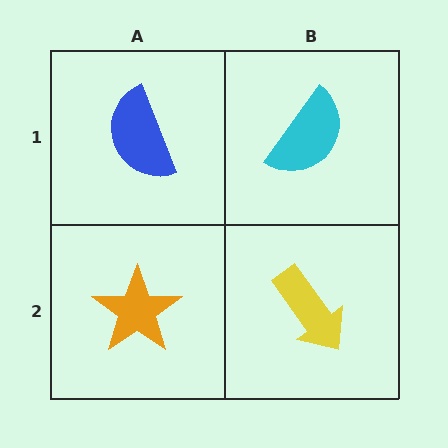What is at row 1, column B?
A cyan semicircle.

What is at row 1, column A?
A blue semicircle.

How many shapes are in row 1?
2 shapes.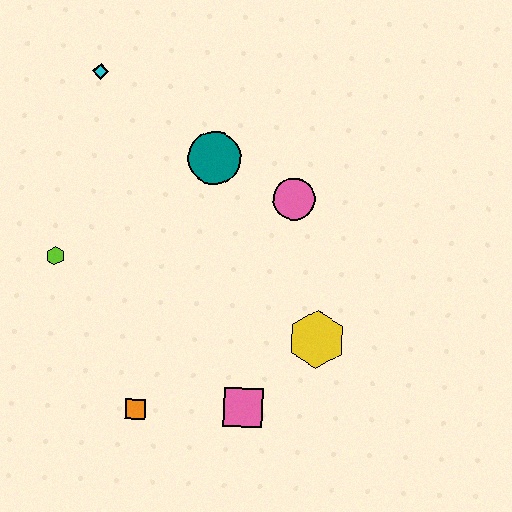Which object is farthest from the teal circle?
The orange square is farthest from the teal circle.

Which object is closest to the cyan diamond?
The teal circle is closest to the cyan diamond.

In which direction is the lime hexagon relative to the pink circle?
The lime hexagon is to the left of the pink circle.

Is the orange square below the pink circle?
Yes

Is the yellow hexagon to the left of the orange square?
No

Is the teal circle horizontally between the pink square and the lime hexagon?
Yes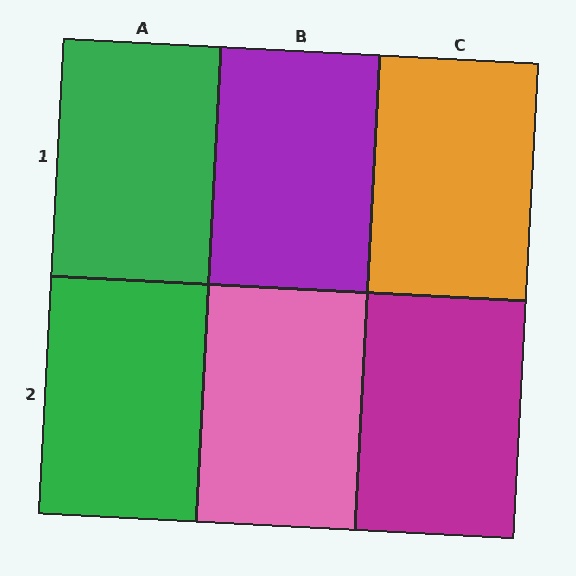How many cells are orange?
1 cell is orange.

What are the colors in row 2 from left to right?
Green, pink, magenta.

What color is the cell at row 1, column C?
Orange.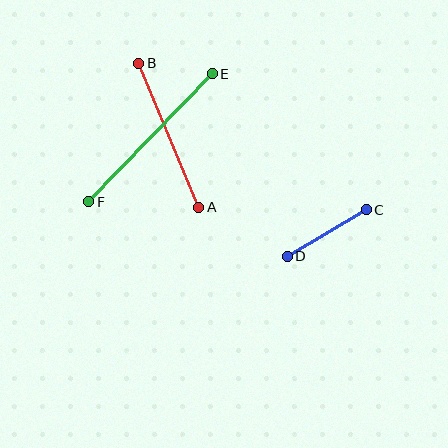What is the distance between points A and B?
The distance is approximately 156 pixels.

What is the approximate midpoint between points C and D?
The midpoint is at approximately (327, 233) pixels.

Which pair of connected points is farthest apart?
Points E and F are farthest apart.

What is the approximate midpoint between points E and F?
The midpoint is at approximately (150, 138) pixels.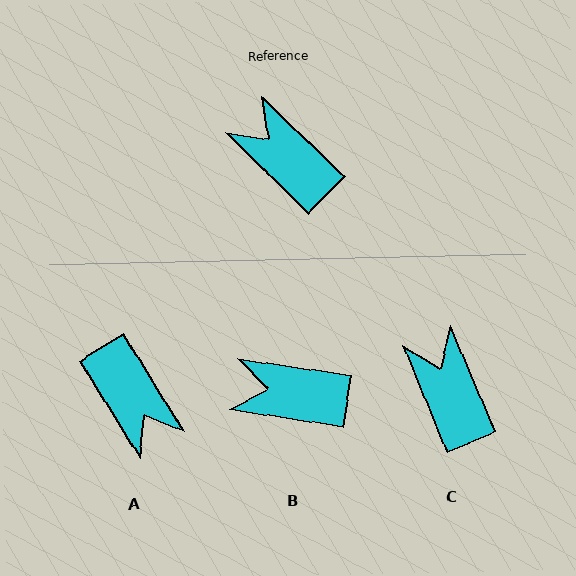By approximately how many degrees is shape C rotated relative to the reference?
Approximately 23 degrees clockwise.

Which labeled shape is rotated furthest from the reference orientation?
A, about 166 degrees away.